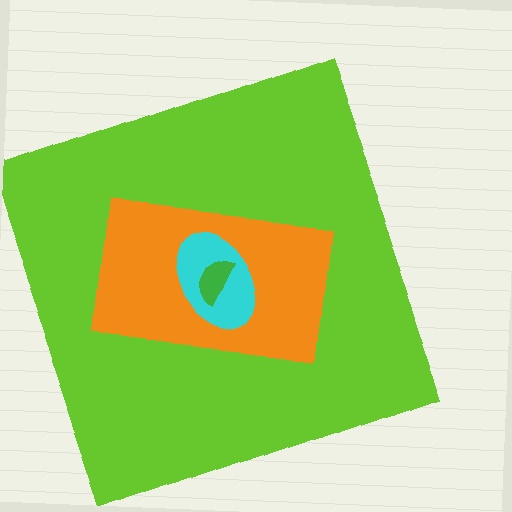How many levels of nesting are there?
4.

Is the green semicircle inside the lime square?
Yes.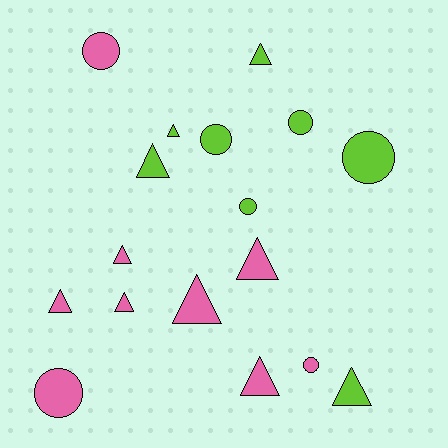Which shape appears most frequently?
Triangle, with 10 objects.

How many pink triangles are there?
There are 6 pink triangles.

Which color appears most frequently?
Pink, with 9 objects.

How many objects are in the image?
There are 17 objects.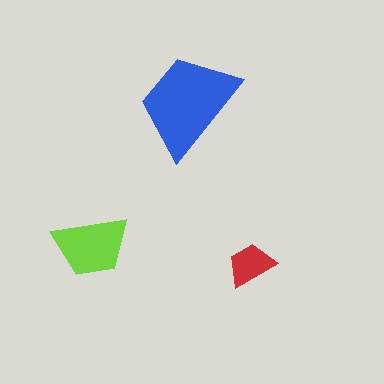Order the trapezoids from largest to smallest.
the blue one, the lime one, the red one.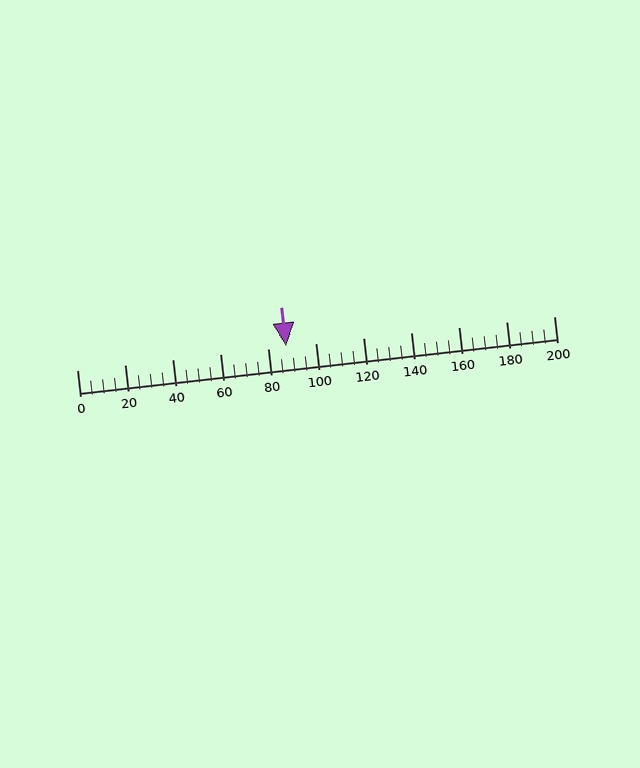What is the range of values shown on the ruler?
The ruler shows values from 0 to 200.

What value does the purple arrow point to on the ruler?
The purple arrow points to approximately 88.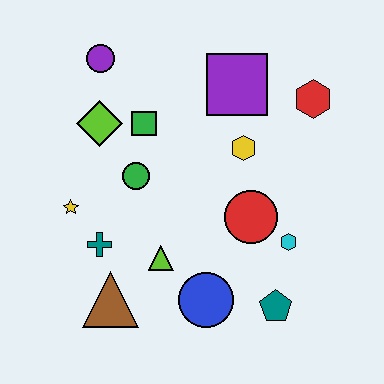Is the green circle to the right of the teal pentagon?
No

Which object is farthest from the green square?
The teal pentagon is farthest from the green square.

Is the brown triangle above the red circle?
No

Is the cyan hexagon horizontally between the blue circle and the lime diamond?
No